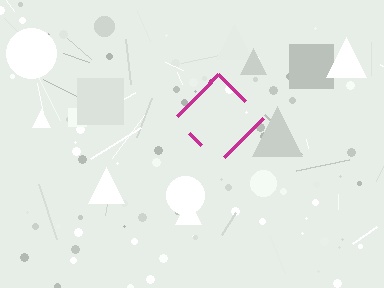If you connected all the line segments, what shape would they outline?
They would outline a diamond.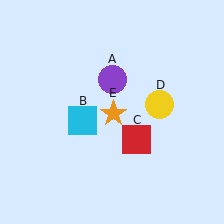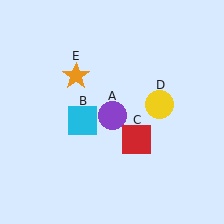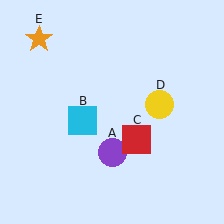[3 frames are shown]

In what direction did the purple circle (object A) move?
The purple circle (object A) moved down.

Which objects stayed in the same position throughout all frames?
Cyan square (object B) and red square (object C) and yellow circle (object D) remained stationary.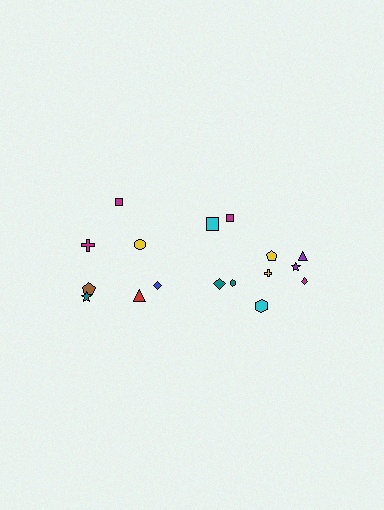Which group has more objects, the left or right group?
The right group.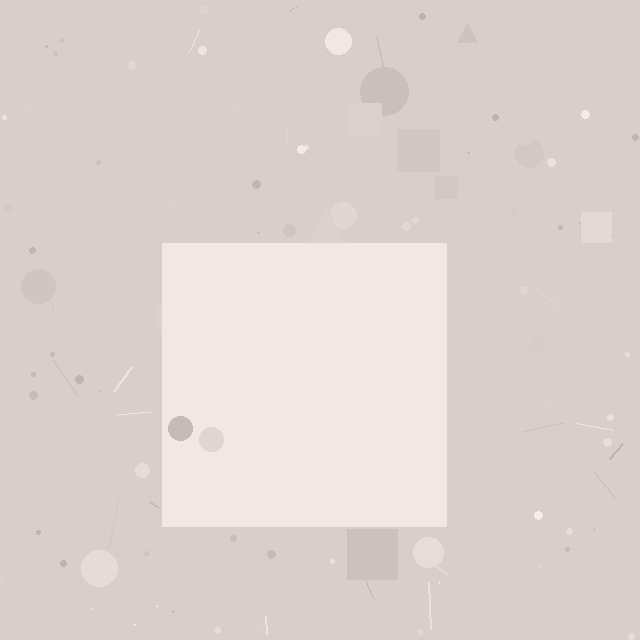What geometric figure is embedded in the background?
A square is embedded in the background.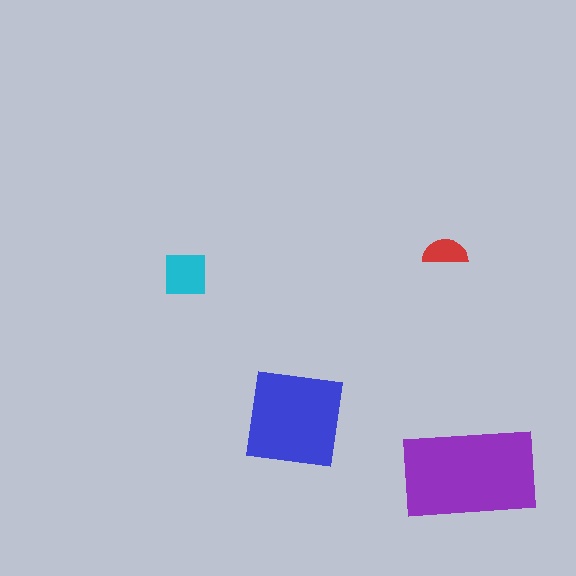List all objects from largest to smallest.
The purple rectangle, the blue square, the cyan square, the red semicircle.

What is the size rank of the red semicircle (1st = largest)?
4th.